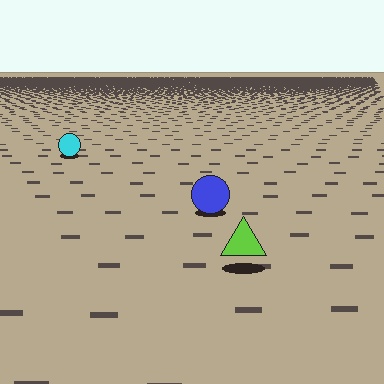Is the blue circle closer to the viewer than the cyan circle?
Yes. The blue circle is closer — you can tell from the texture gradient: the ground texture is coarser near it.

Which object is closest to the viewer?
The lime triangle is closest. The texture marks near it are larger and more spread out.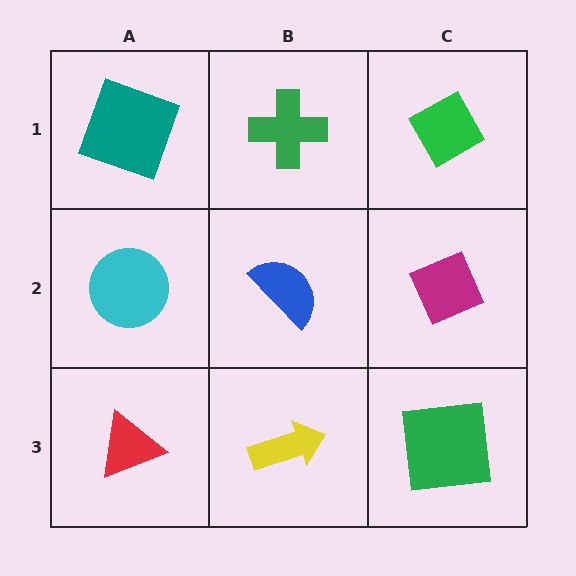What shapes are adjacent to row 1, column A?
A cyan circle (row 2, column A), a green cross (row 1, column B).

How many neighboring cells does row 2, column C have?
3.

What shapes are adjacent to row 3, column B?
A blue semicircle (row 2, column B), a red triangle (row 3, column A), a green square (row 3, column C).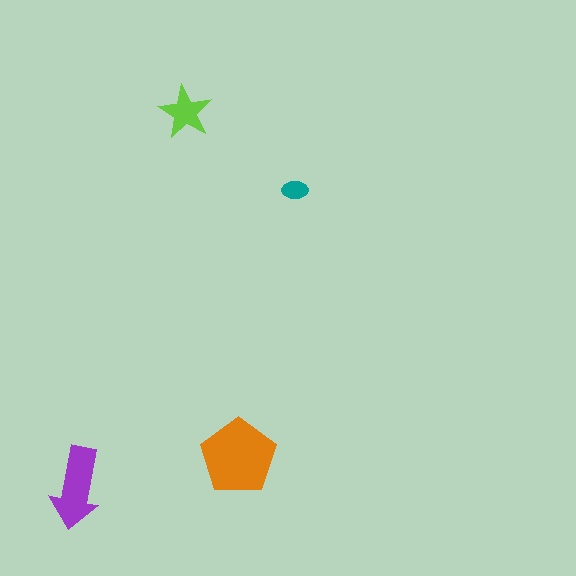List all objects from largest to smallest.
The orange pentagon, the purple arrow, the lime star, the teal ellipse.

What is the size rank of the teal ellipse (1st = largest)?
4th.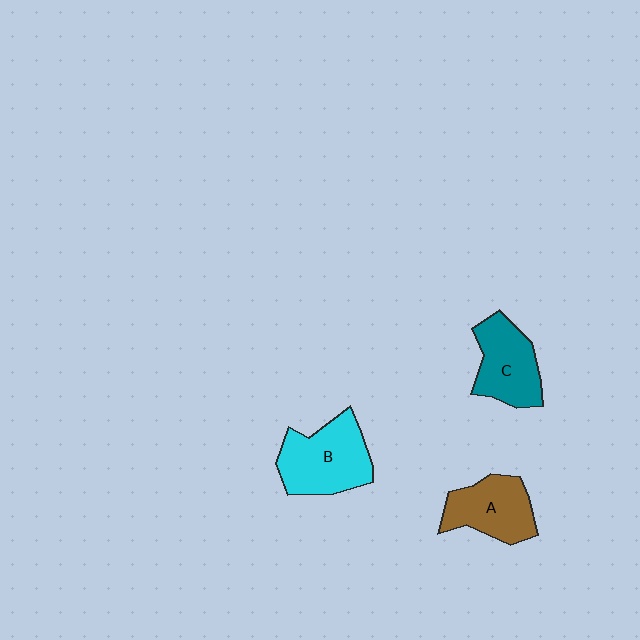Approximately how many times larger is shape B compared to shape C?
Approximately 1.2 times.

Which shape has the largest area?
Shape B (cyan).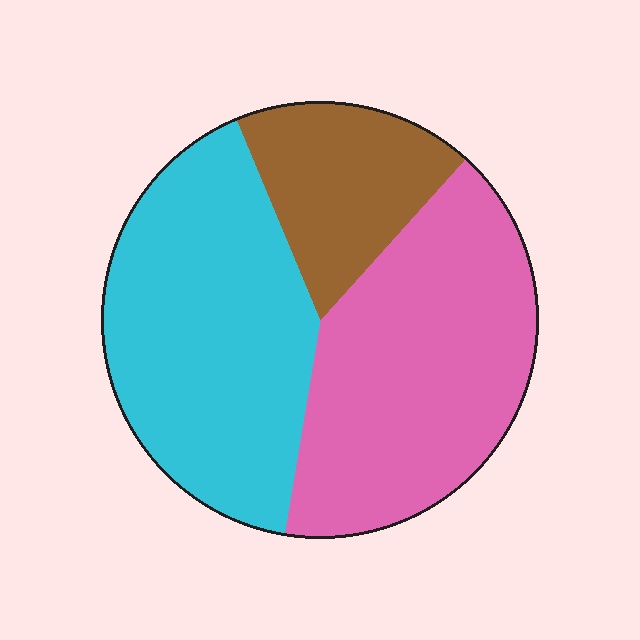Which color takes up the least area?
Brown, at roughly 20%.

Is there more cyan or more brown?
Cyan.